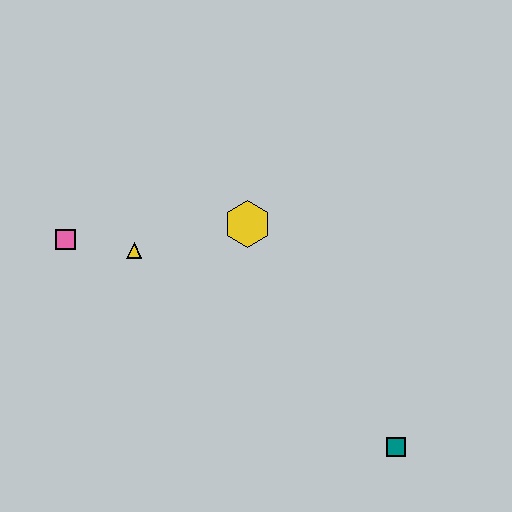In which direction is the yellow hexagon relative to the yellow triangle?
The yellow hexagon is to the right of the yellow triangle.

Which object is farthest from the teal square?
The pink square is farthest from the teal square.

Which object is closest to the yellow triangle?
The pink square is closest to the yellow triangle.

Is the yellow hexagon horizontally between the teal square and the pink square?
Yes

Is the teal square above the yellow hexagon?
No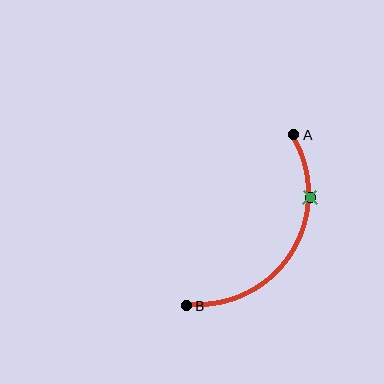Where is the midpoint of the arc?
The arc midpoint is the point on the curve farthest from the straight line joining A and B. It sits to the right of that line.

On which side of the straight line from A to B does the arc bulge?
The arc bulges to the right of the straight line connecting A and B.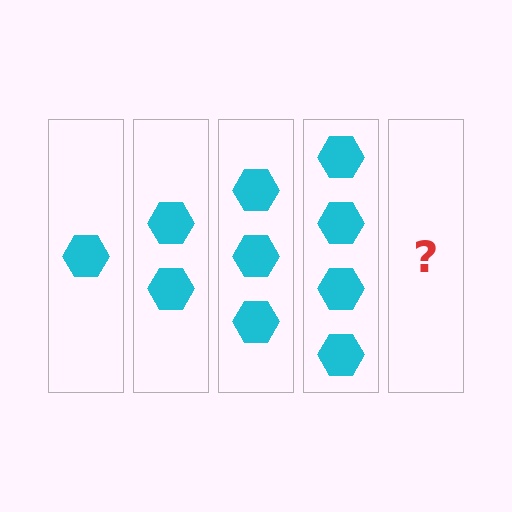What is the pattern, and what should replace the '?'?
The pattern is that each step adds one more hexagon. The '?' should be 5 hexagons.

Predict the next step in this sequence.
The next step is 5 hexagons.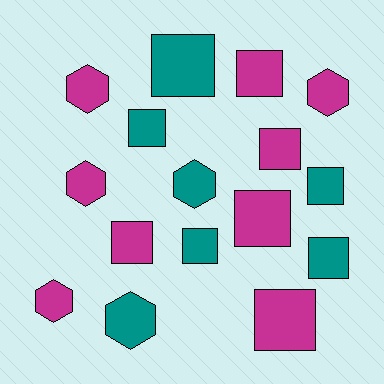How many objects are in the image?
There are 16 objects.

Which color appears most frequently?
Magenta, with 9 objects.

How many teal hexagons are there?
There are 2 teal hexagons.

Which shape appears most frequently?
Square, with 10 objects.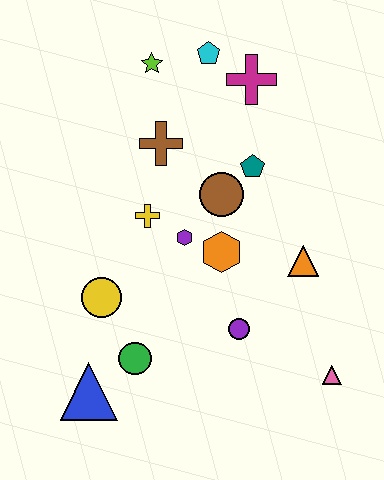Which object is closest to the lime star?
The cyan pentagon is closest to the lime star.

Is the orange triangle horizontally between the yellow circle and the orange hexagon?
No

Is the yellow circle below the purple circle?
No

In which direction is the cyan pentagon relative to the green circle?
The cyan pentagon is above the green circle.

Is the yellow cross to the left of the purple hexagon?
Yes